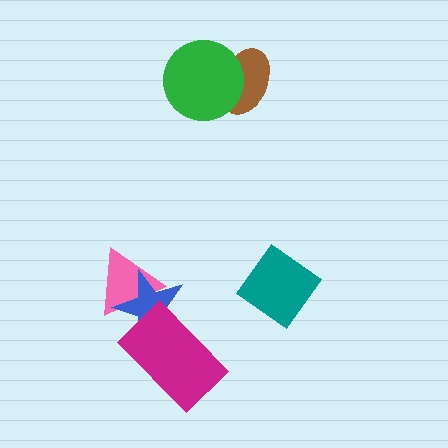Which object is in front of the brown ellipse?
The green circle is in front of the brown ellipse.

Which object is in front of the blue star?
The magenta rectangle is in front of the blue star.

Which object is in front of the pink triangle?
The blue star is in front of the pink triangle.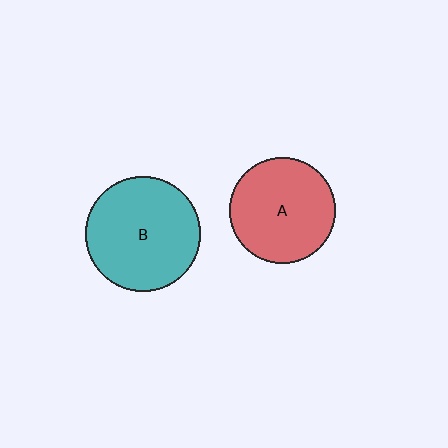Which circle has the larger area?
Circle B (teal).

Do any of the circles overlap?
No, none of the circles overlap.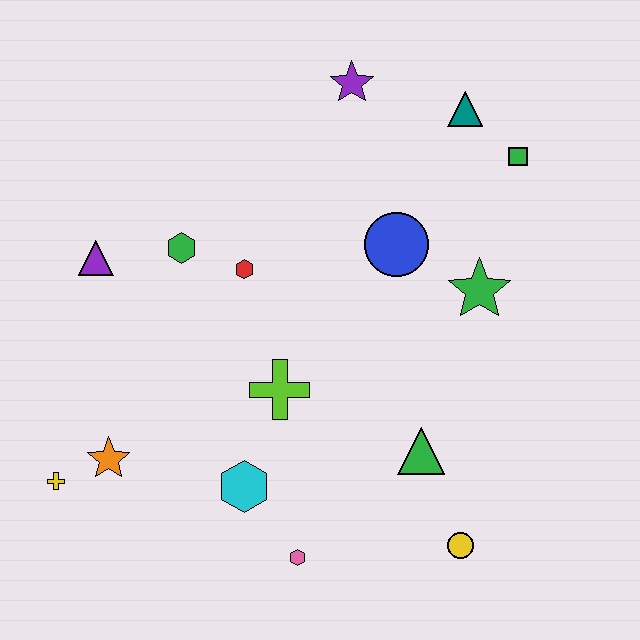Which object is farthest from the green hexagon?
The yellow circle is farthest from the green hexagon.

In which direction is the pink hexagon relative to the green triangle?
The pink hexagon is to the left of the green triangle.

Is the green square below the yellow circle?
No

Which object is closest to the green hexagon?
The red hexagon is closest to the green hexagon.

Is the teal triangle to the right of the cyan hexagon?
Yes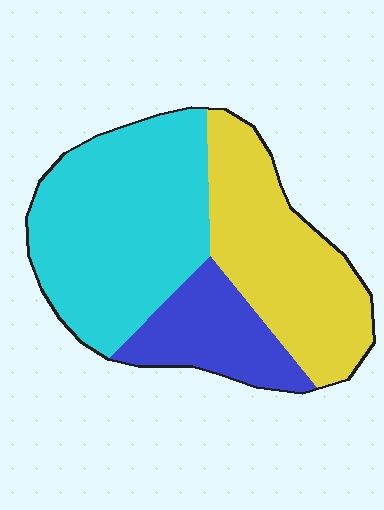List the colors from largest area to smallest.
From largest to smallest: cyan, yellow, blue.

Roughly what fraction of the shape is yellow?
Yellow takes up about one third (1/3) of the shape.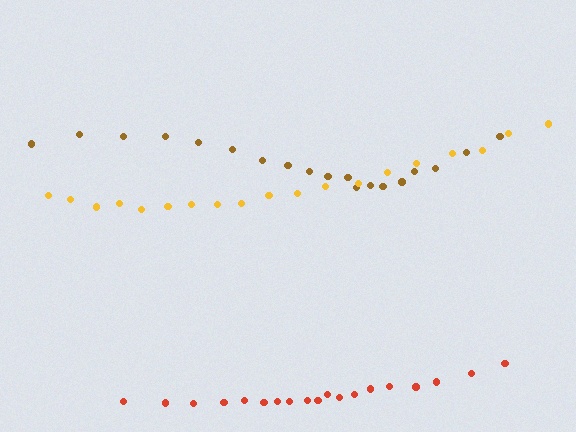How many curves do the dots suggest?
There are 3 distinct paths.